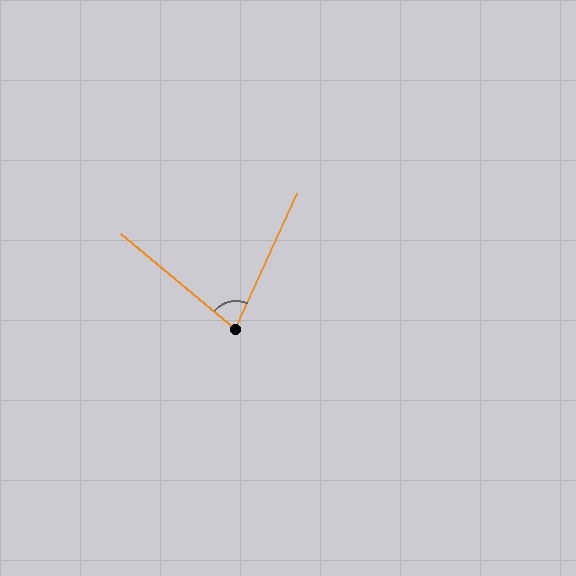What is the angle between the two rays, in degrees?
Approximately 75 degrees.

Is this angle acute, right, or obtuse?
It is acute.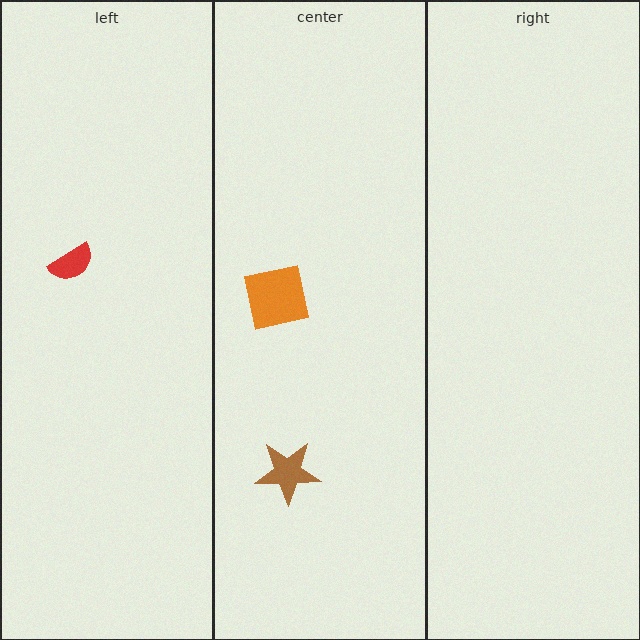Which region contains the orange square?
The center region.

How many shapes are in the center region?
2.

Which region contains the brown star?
The center region.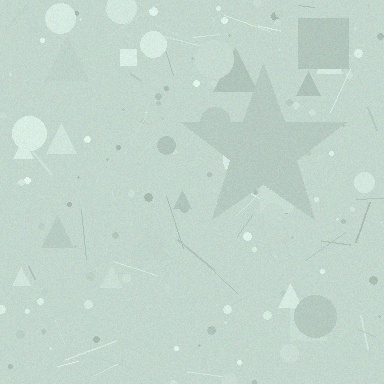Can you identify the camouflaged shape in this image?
The camouflaged shape is a star.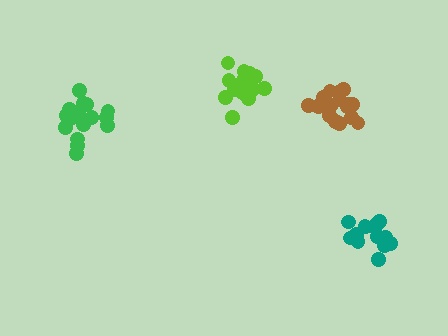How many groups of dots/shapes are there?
There are 4 groups.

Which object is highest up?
The lime cluster is topmost.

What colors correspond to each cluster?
The clusters are colored: brown, green, lime, teal.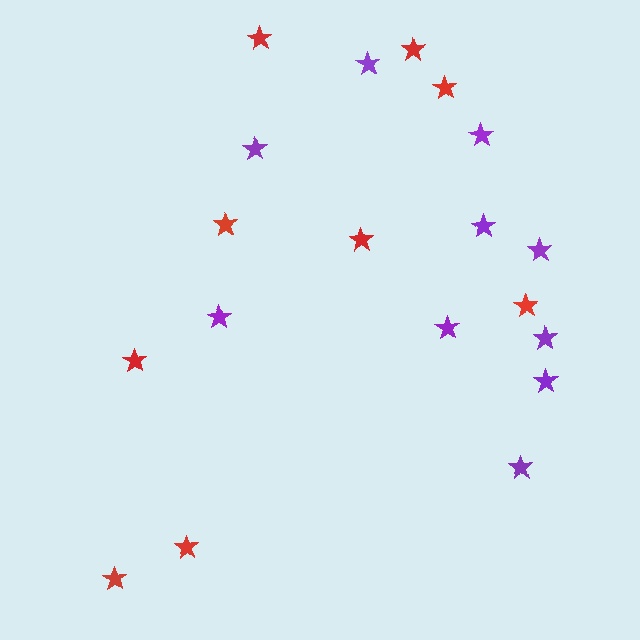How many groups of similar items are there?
There are 2 groups: one group of red stars (9) and one group of purple stars (10).